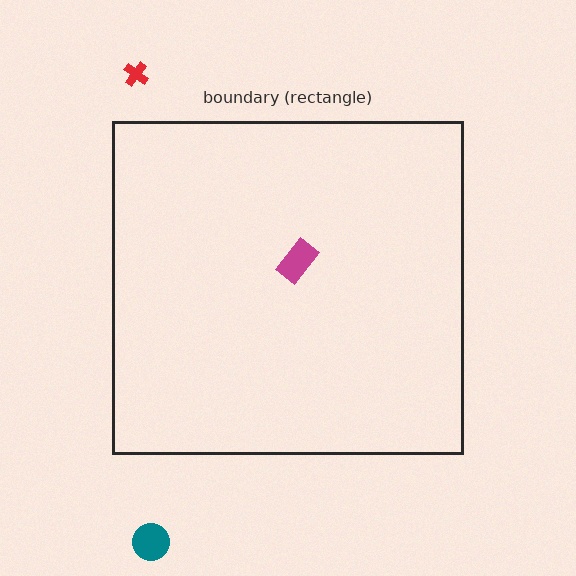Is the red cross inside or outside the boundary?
Outside.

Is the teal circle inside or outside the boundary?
Outside.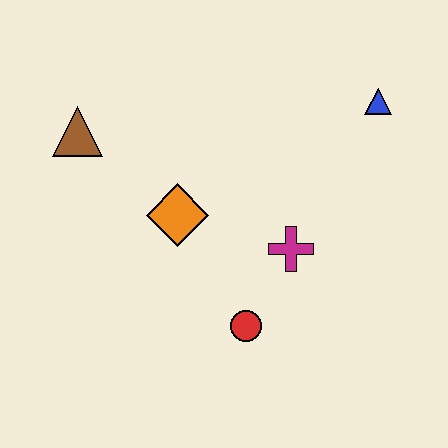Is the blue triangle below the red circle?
No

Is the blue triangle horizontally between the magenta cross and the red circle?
No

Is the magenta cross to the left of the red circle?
No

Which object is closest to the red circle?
The magenta cross is closest to the red circle.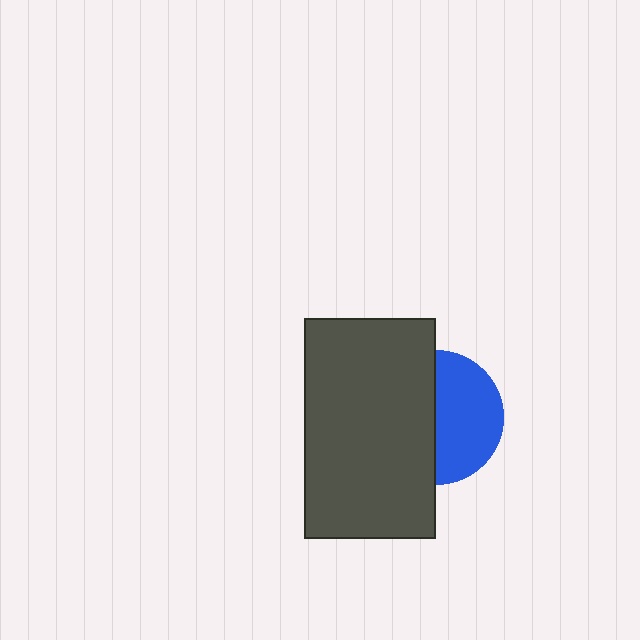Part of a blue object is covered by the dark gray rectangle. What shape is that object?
It is a circle.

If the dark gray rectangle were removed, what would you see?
You would see the complete blue circle.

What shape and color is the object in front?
The object in front is a dark gray rectangle.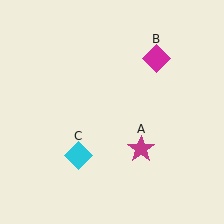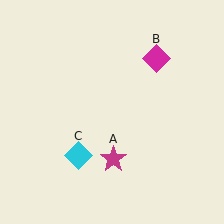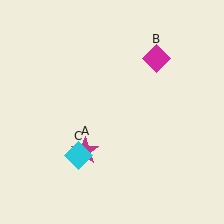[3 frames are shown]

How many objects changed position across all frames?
1 object changed position: magenta star (object A).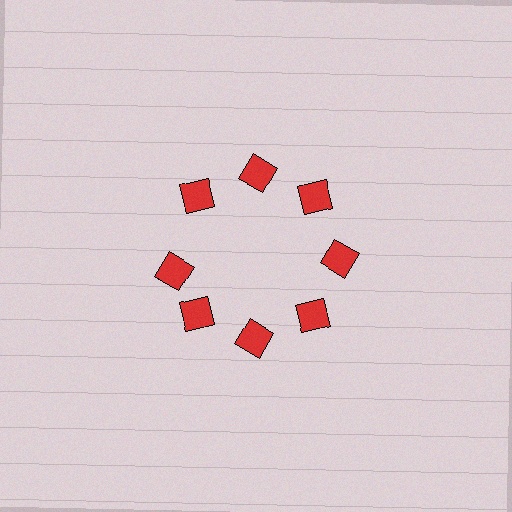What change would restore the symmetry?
The symmetry would be restored by rotating it back into even spacing with its neighbors so that all 8 squares sit at equal angles and equal distance from the center.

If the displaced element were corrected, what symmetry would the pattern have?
It would have 8-fold rotational symmetry — the pattern would map onto itself every 45 degrees.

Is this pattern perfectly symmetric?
No. The 8 red squares are arranged in a ring, but one element near the 9 o'clock position is rotated out of alignment along the ring, breaking the 8-fold rotational symmetry.